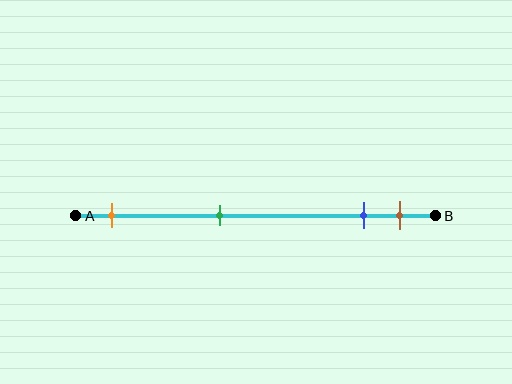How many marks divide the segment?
There are 4 marks dividing the segment.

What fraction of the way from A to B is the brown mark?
The brown mark is approximately 90% (0.9) of the way from A to B.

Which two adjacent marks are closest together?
The blue and brown marks are the closest adjacent pair.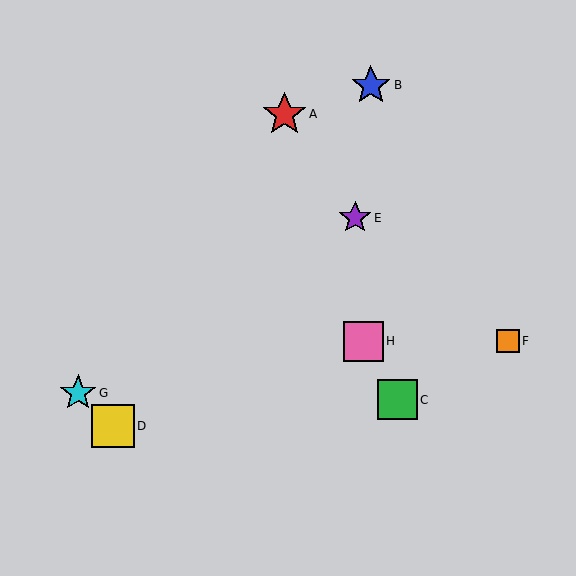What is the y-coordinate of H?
Object H is at y≈341.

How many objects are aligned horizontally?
2 objects (F, H) are aligned horizontally.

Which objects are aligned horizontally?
Objects F, H are aligned horizontally.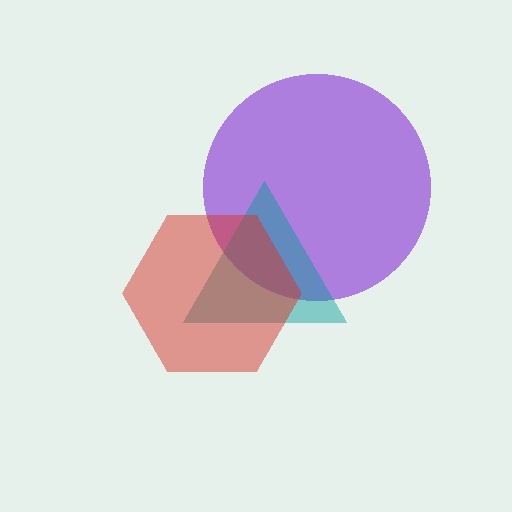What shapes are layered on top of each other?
The layered shapes are: a purple circle, a teal triangle, a red hexagon.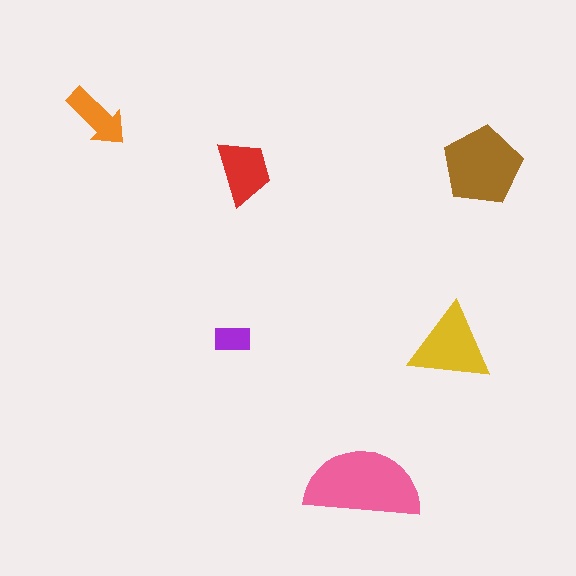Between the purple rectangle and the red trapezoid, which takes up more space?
The red trapezoid.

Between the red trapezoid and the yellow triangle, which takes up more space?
The yellow triangle.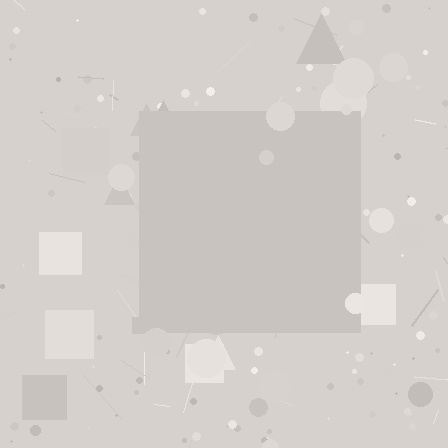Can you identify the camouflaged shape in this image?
The camouflaged shape is a square.